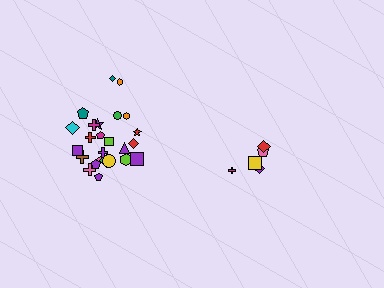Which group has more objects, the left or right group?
The left group.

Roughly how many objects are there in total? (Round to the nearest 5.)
Roughly 30 objects in total.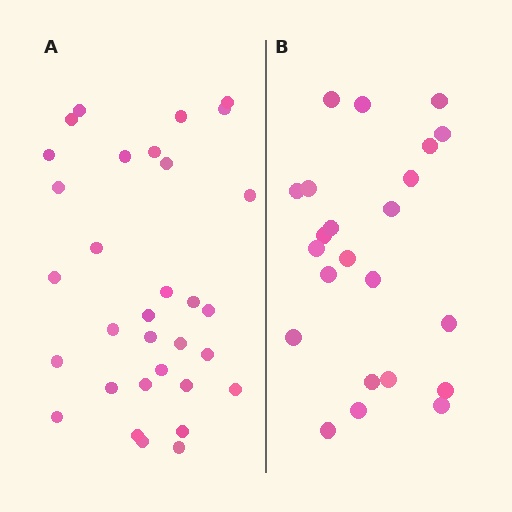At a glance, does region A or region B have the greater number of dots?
Region A (the left region) has more dots.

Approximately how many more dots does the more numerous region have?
Region A has roughly 8 or so more dots than region B.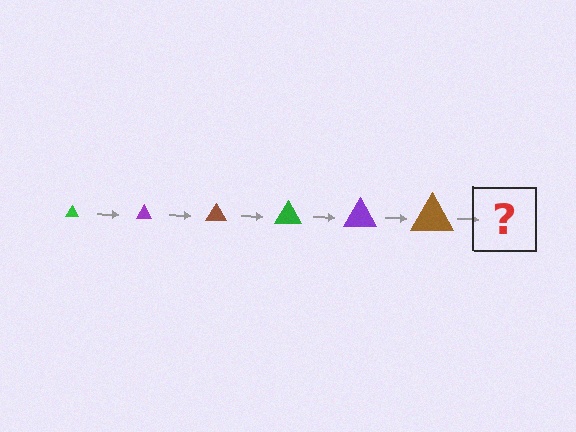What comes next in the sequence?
The next element should be a green triangle, larger than the previous one.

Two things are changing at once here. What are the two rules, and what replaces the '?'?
The two rules are that the triangle grows larger each step and the color cycles through green, purple, and brown. The '?' should be a green triangle, larger than the previous one.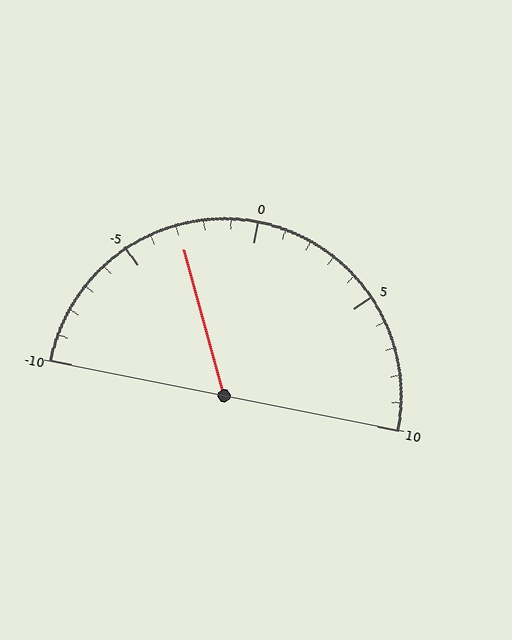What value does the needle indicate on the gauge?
The needle indicates approximately -3.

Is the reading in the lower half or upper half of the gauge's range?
The reading is in the lower half of the range (-10 to 10).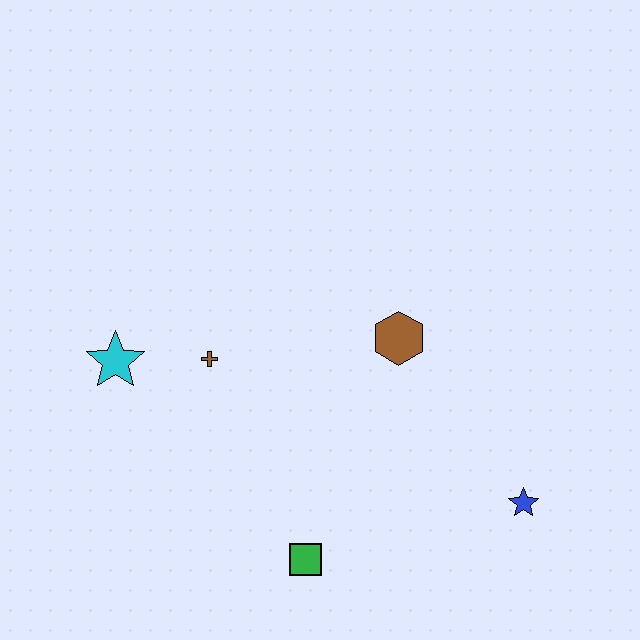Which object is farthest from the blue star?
The cyan star is farthest from the blue star.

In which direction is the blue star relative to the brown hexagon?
The blue star is below the brown hexagon.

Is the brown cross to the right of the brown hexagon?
No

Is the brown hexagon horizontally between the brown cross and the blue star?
Yes